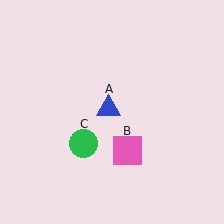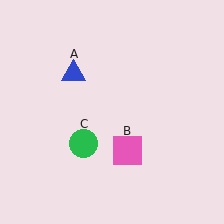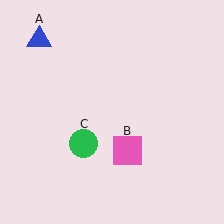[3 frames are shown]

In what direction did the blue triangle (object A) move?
The blue triangle (object A) moved up and to the left.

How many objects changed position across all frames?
1 object changed position: blue triangle (object A).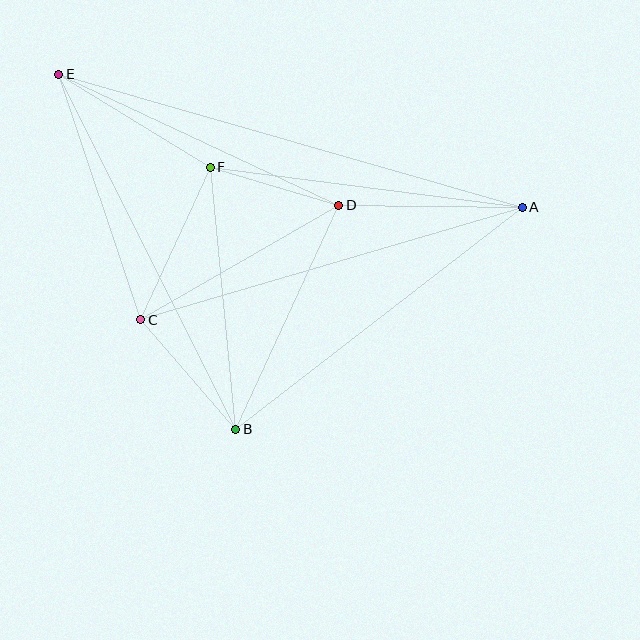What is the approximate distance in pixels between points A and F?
The distance between A and F is approximately 314 pixels.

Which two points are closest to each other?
Points D and F are closest to each other.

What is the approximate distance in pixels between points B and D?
The distance between B and D is approximately 247 pixels.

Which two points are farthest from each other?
Points A and E are farthest from each other.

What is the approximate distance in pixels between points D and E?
The distance between D and E is approximately 309 pixels.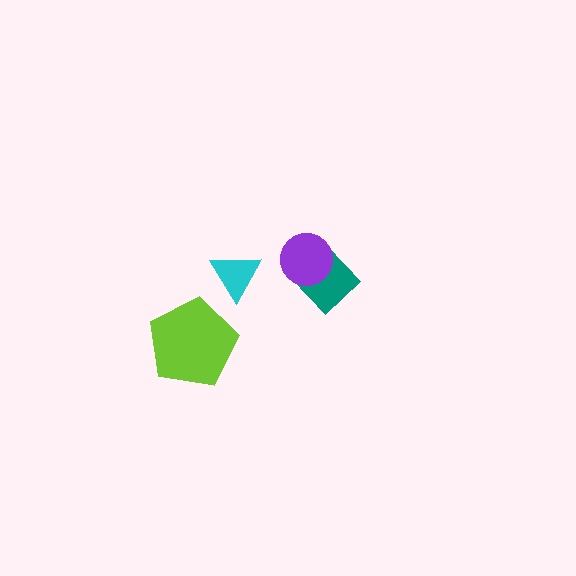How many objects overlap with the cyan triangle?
0 objects overlap with the cyan triangle.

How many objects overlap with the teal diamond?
1 object overlaps with the teal diamond.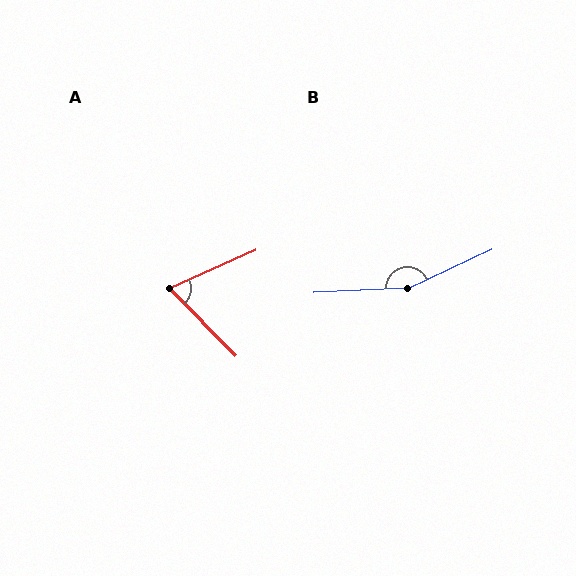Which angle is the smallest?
A, at approximately 69 degrees.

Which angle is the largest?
B, at approximately 157 degrees.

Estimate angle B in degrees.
Approximately 157 degrees.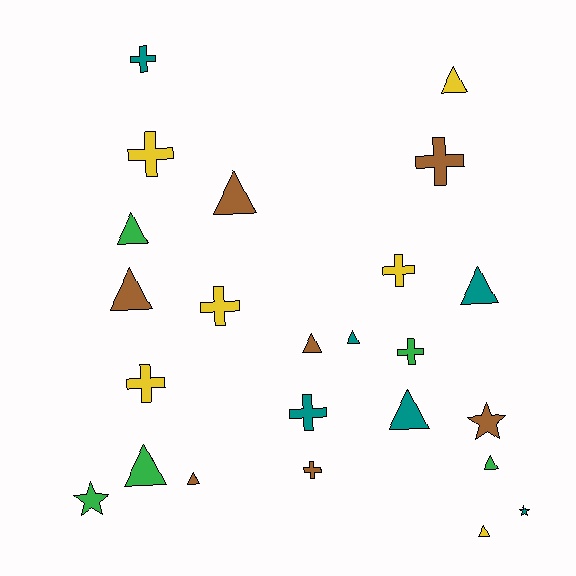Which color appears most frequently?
Brown, with 7 objects.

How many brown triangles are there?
There are 4 brown triangles.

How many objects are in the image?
There are 24 objects.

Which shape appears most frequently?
Triangle, with 12 objects.